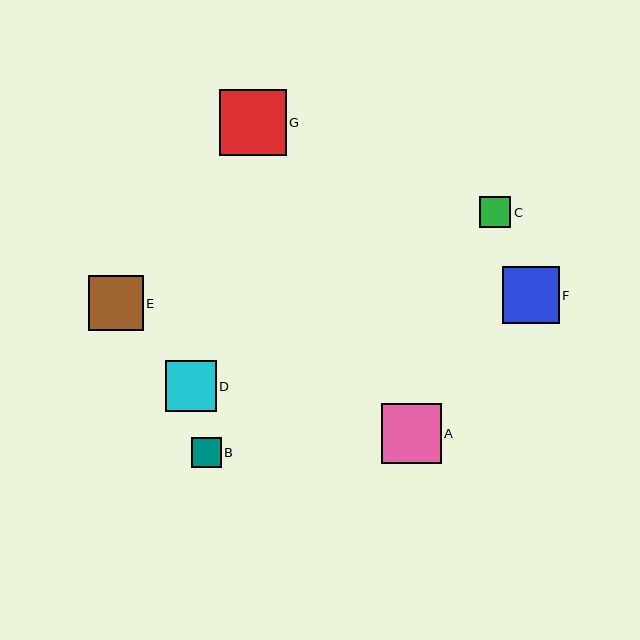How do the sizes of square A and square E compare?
Square A and square E are approximately the same size.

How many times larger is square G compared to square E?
Square G is approximately 1.2 times the size of square E.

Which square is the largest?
Square G is the largest with a size of approximately 66 pixels.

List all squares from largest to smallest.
From largest to smallest: G, A, F, E, D, C, B.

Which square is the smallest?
Square B is the smallest with a size of approximately 29 pixels.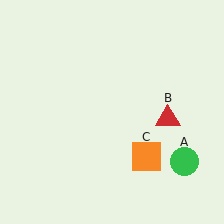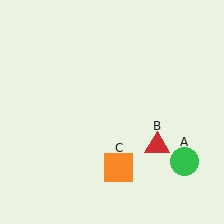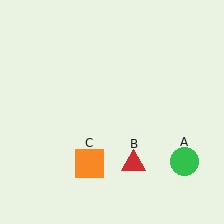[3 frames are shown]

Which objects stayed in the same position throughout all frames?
Green circle (object A) remained stationary.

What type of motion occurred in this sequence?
The red triangle (object B), orange square (object C) rotated clockwise around the center of the scene.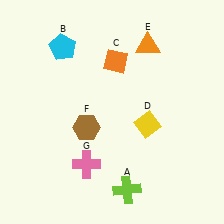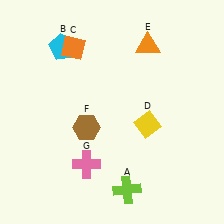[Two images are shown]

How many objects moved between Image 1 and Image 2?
1 object moved between the two images.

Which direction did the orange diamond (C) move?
The orange diamond (C) moved left.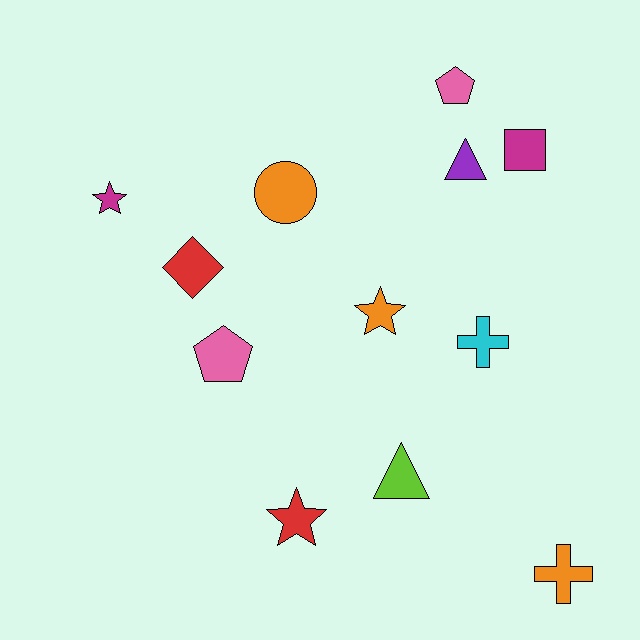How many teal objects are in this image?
There are no teal objects.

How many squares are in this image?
There is 1 square.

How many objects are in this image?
There are 12 objects.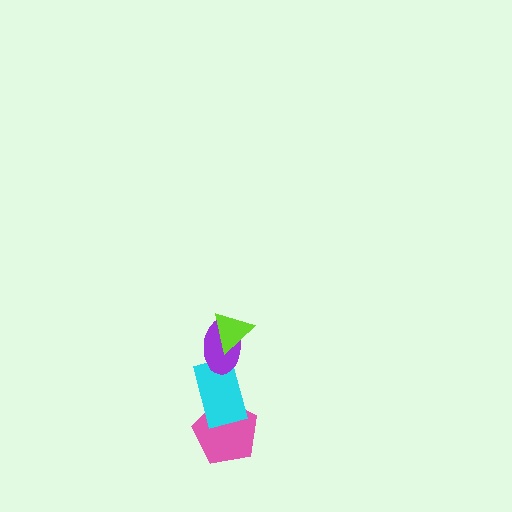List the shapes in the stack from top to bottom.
From top to bottom: the lime triangle, the purple ellipse, the cyan rectangle, the pink pentagon.